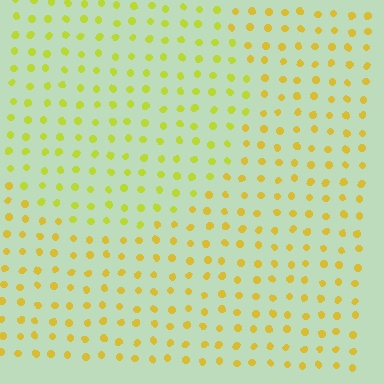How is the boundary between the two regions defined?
The boundary is defined purely by a slight shift in hue (about 23 degrees). Spacing, size, and orientation are identical on both sides.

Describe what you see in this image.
The image is filled with small yellow elements in a uniform arrangement. A circle-shaped region is visible where the elements are tinted to a slightly different hue, forming a subtle color boundary.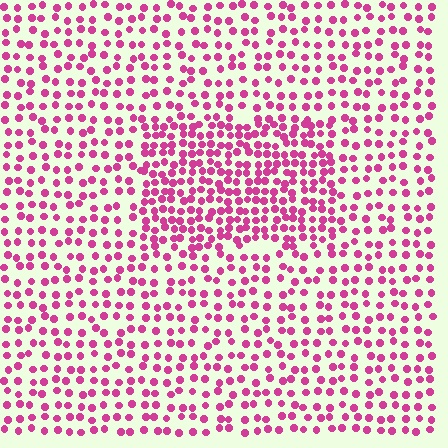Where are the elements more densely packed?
The elements are more densely packed inside the rectangle boundary.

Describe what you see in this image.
The image contains small magenta elements arranged at two different densities. A rectangle-shaped region is visible where the elements are more densely packed than the surrounding area.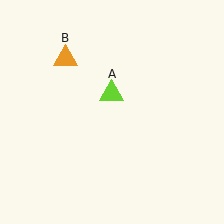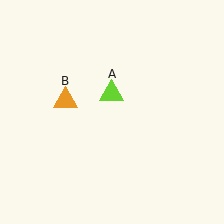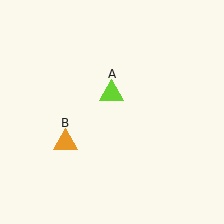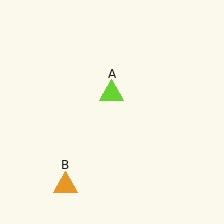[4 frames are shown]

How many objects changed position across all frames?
1 object changed position: orange triangle (object B).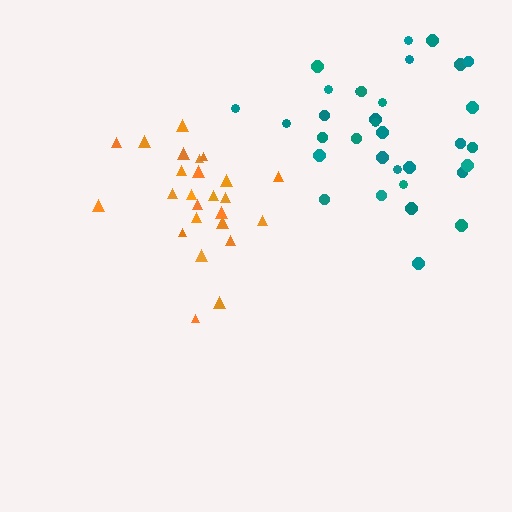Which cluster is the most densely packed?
Orange.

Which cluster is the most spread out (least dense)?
Teal.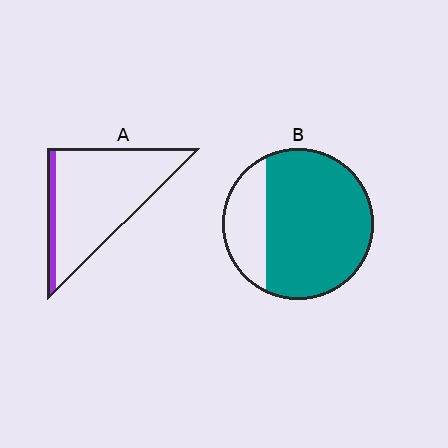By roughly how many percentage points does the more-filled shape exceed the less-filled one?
By roughly 65 percentage points (B over A).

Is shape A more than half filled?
No.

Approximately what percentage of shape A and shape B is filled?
A is approximately 10% and B is approximately 75%.